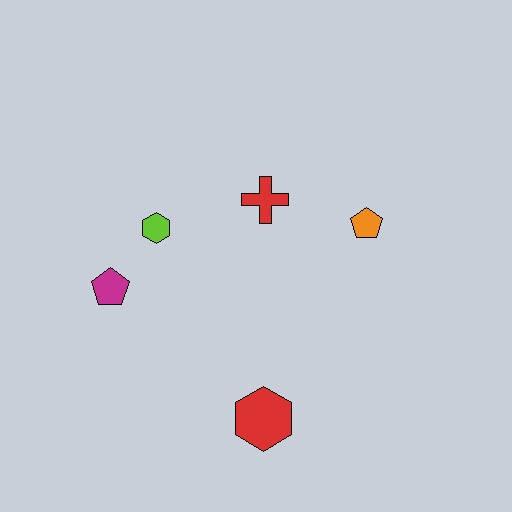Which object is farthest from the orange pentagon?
The magenta pentagon is farthest from the orange pentagon.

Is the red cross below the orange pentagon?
No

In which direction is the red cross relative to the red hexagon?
The red cross is above the red hexagon.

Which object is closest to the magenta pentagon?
The lime hexagon is closest to the magenta pentagon.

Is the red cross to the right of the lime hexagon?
Yes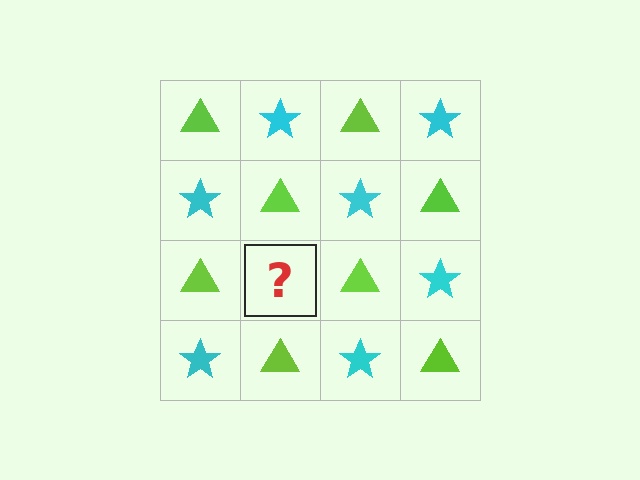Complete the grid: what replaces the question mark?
The question mark should be replaced with a cyan star.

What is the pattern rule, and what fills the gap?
The rule is that it alternates lime triangle and cyan star in a checkerboard pattern. The gap should be filled with a cyan star.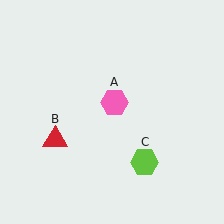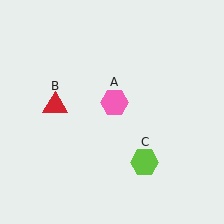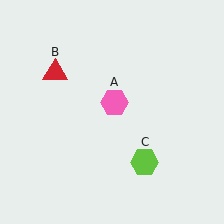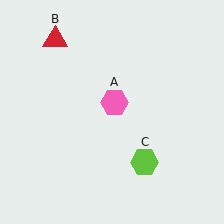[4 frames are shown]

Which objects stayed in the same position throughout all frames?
Pink hexagon (object A) and lime hexagon (object C) remained stationary.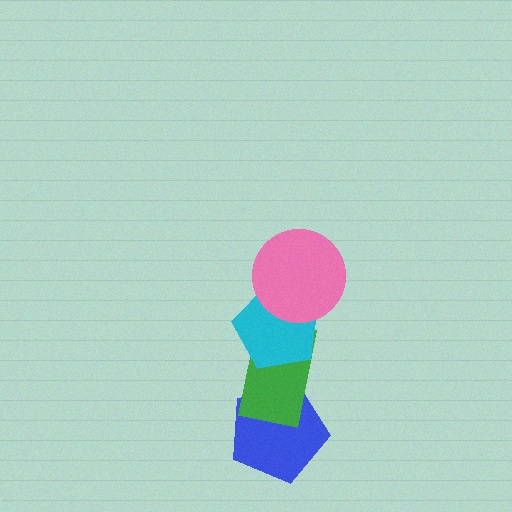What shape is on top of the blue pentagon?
The green rectangle is on top of the blue pentagon.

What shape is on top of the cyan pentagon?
The pink circle is on top of the cyan pentagon.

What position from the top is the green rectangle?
The green rectangle is 3rd from the top.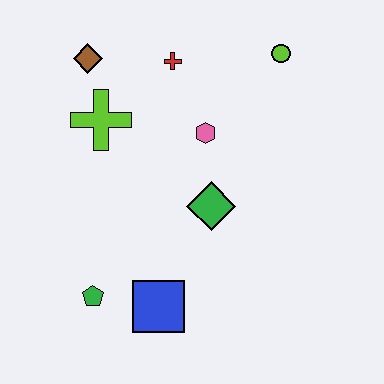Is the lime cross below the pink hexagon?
No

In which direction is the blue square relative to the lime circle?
The blue square is below the lime circle.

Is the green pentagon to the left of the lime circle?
Yes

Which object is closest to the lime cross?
The brown diamond is closest to the lime cross.